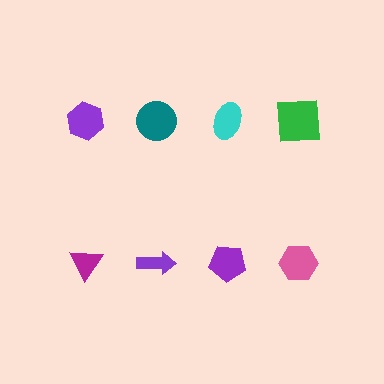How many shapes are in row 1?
4 shapes.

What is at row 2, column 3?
A purple pentagon.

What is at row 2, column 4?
A pink hexagon.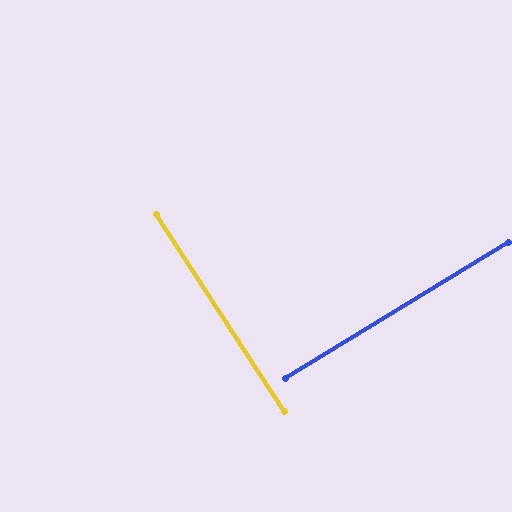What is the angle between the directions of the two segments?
Approximately 88 degrees.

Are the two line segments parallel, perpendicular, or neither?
Perpendicular — they meet at approximately 88°.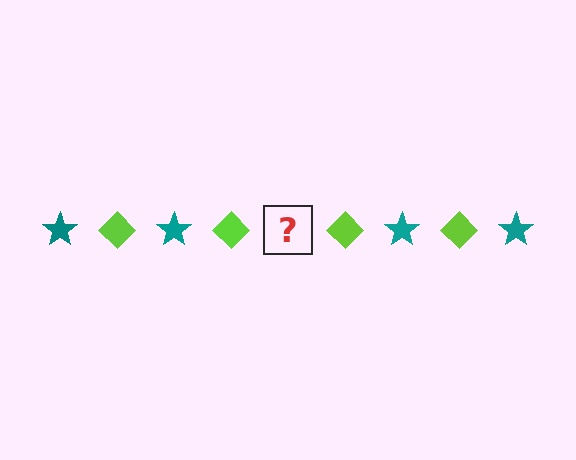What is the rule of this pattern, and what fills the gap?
The rule is that the pattern alternates between teal star and lime diamond. The gap should be filled with a teal star.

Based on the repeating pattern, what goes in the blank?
The blank should be a teal star.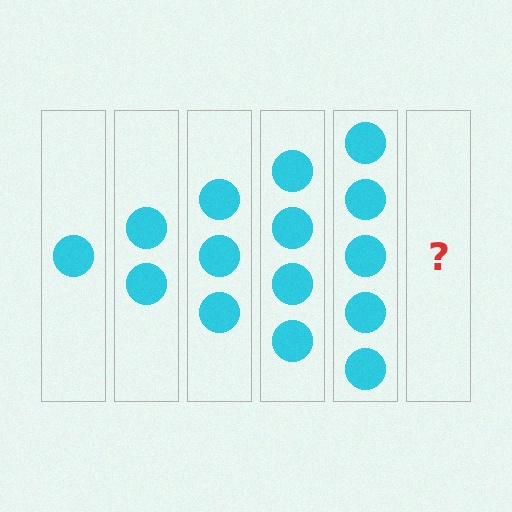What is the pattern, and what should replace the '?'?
The pattern is that each step adds one more circle. The '?' should be 6 circles.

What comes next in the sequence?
The next element should be 6 circles.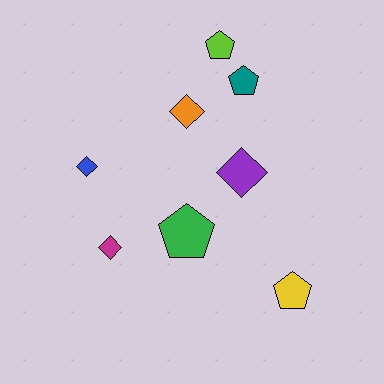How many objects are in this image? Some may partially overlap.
There are 8 objects.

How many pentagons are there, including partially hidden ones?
There are 4 pentagons.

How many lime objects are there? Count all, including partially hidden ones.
There is 1 lime object.